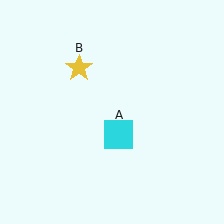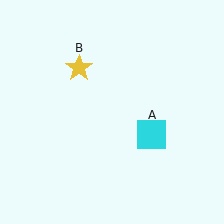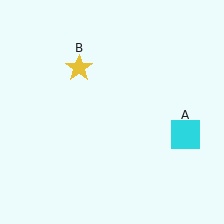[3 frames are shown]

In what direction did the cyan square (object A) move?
The cyan square (object A) moved right.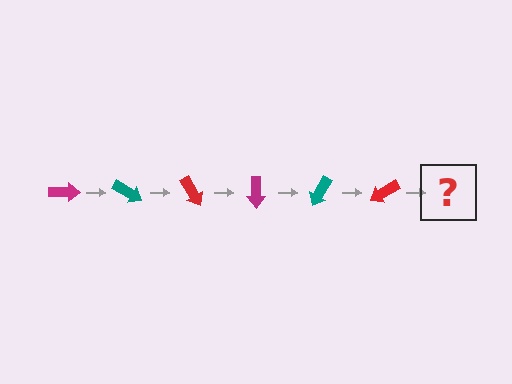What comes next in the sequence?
The next element should be a magenta arrow, rotated 180 degrees from the start.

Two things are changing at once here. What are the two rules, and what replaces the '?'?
The two rules are that it rotates 30 degrees each step and the color cycles through magenta, teal, and red. The '?' should be a magenta arrow, rotated 180 degrees from the start.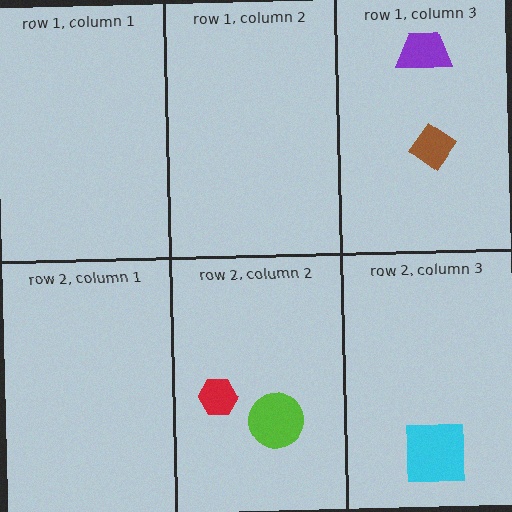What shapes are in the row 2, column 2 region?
The red hexagon, the lime circle.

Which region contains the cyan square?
The row 2, column 3 region.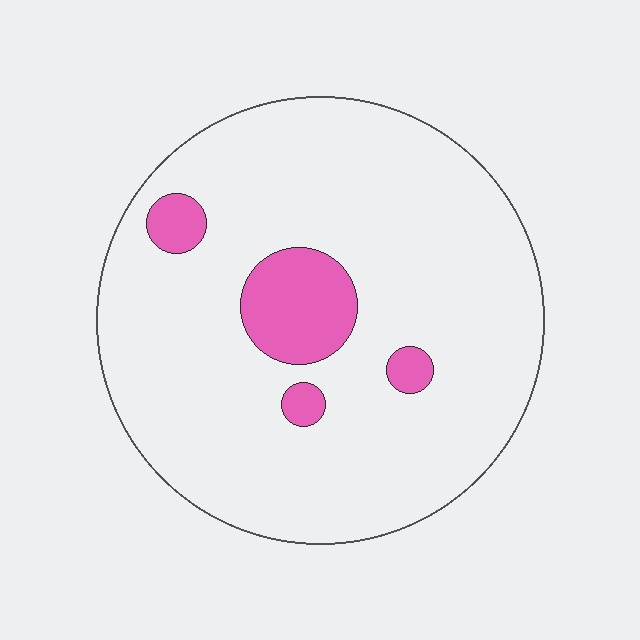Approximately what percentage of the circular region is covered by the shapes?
Approximately 10%.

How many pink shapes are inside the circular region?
4.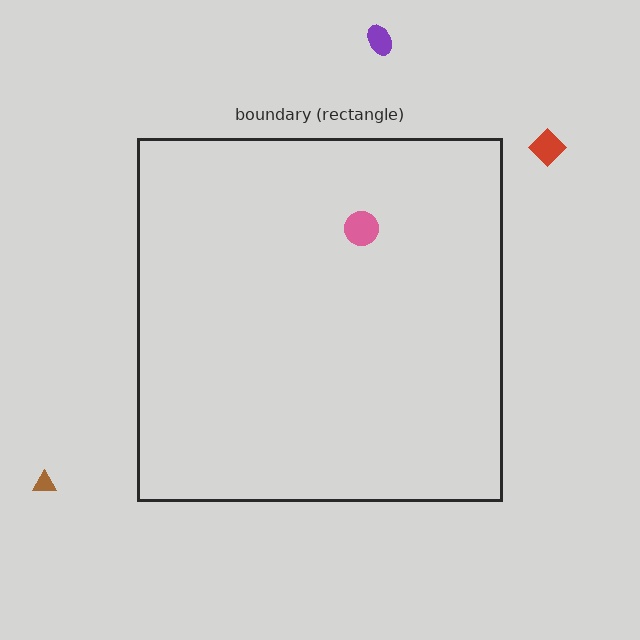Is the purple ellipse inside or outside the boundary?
Outside.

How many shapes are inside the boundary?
1 inside, 3 outside.